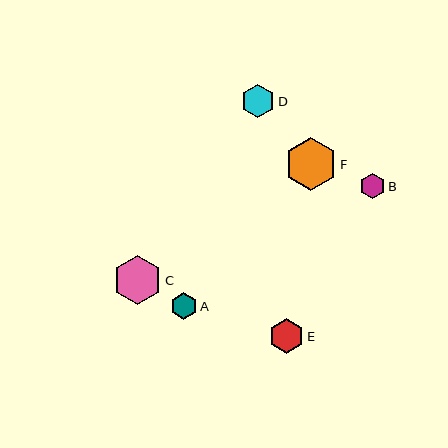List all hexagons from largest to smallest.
From largest to smallest: F, C, E, D, A, B.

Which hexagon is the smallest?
Hexagon B is the smallest with a size of approximately 25 pixels.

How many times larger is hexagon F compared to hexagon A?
Hexagon F is approximately 2.0 times the size of hexagon A.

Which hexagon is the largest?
Hexagon F is the largest with a size of approximately 53 pixels.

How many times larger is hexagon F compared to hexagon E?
Hexagon F is approximately 1.5 times the size of hexagon E.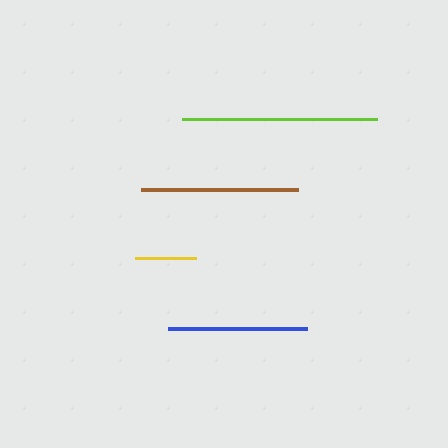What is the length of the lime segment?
The lime segment is approximately 195 pixels long.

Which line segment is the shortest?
The yellow line is the shortest at approximately 62 pixels.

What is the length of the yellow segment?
The yellow segment is approximately 62 pixels long.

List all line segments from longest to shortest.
From longest to shortest: lime, brown, blue, yellow.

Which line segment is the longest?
The lime line is the longest at approximately 195 pixels.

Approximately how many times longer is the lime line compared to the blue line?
The lime line is approximately 1.4 times the length of the blue line.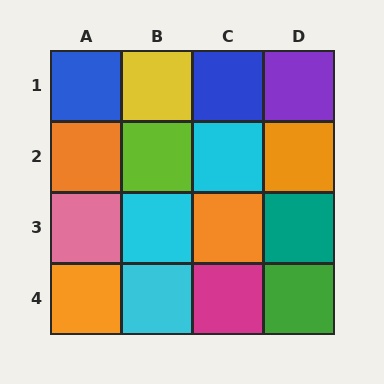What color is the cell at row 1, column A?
Blue.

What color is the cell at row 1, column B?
Yellow.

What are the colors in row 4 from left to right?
Orange, cyan, magenta, green.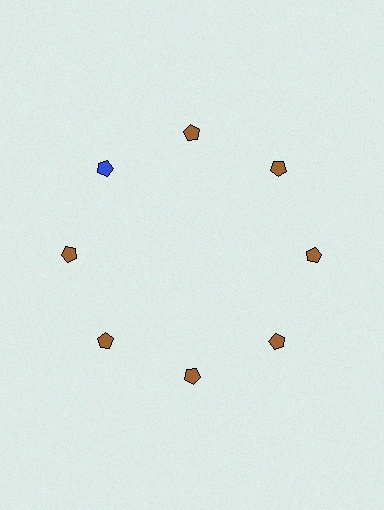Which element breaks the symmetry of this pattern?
The blue pentagon at roughly the 10 o'clock position breaks the symmetry. All other shapes are brown pentagons.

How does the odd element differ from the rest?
It has a different color: blue instead of brown.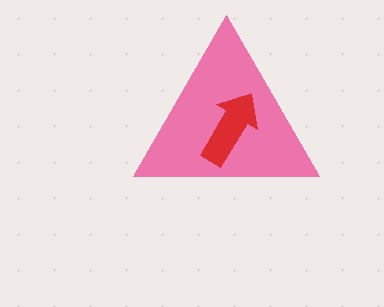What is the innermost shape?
The red arrow.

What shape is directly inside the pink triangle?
The red arrow.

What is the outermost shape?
The pink triangle.